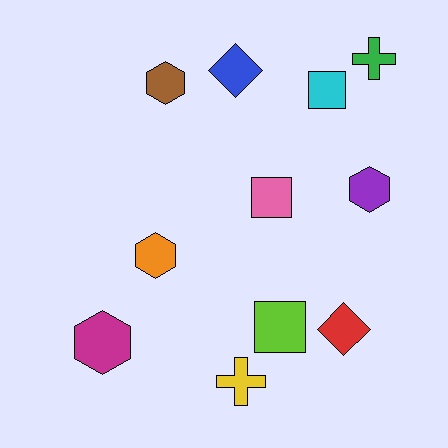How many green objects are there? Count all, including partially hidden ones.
There is 1 green object.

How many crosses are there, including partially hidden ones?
There are 2 crosses.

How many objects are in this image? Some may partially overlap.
There are 11 objects.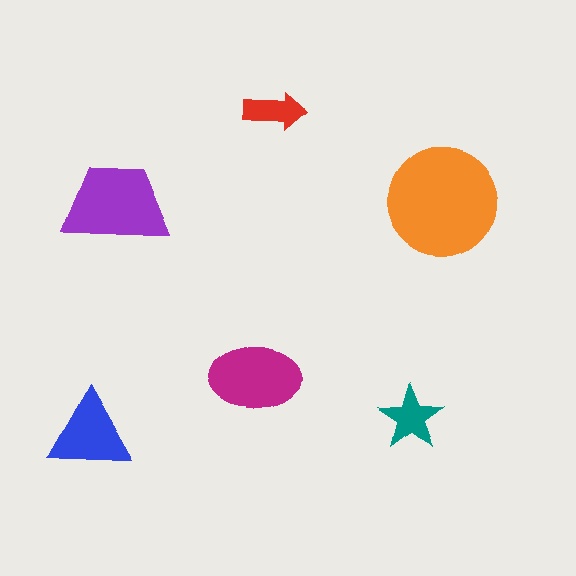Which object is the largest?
The orange circle.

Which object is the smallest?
The red arrow.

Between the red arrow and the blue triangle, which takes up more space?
The blue triangle.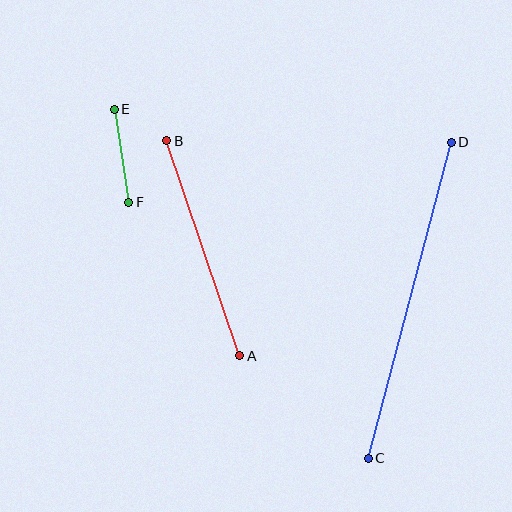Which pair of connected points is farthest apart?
Points C and D are farthest apart.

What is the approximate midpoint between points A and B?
The midpoint is at approximately (203, 248) pixels.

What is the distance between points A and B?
The distance is approximately 227 pixels.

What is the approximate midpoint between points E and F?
The midpoint is at approximately (122, 156) pixels.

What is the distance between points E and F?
The distance is approximately 94 pixels.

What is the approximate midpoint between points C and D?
The midpoint is at approximately (410, 300) pixels.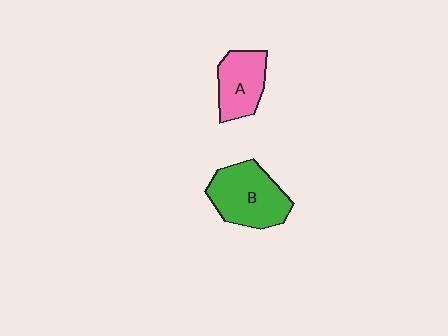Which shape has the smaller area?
Shape A (pink).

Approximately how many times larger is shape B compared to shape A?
Approximately 1.4 times.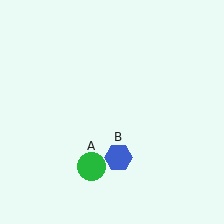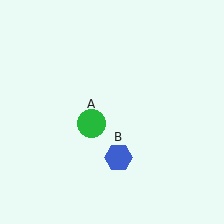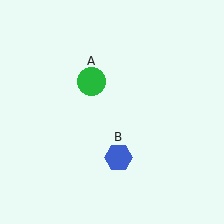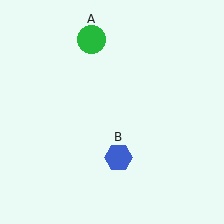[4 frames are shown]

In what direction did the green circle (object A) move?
The green circle (object A) moved up.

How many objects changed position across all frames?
1 object changed position: green circle (object A).